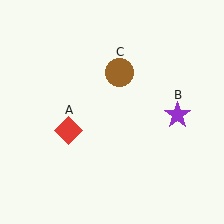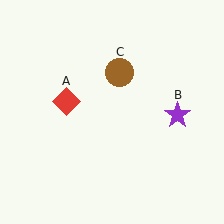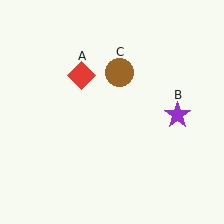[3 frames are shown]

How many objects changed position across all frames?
1 object changed position: red diamond (object A).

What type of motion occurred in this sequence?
The red diamond (object A) rotated clockwise around the center of the scene.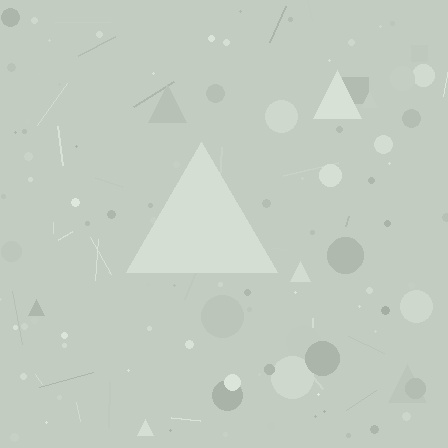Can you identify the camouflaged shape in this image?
The camouflaged shape is a triangle.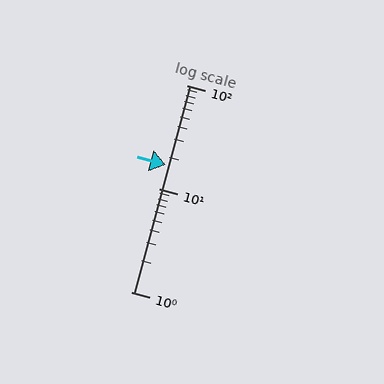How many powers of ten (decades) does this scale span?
The scale spans 2 decades, from 1 to 100.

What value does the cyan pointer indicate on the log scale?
The pointer indicates approximately 17.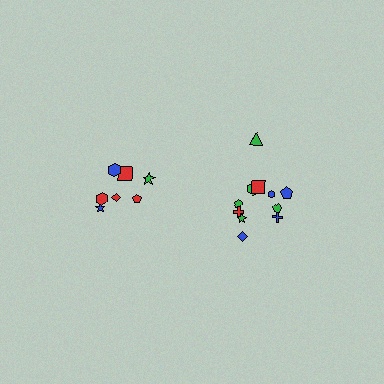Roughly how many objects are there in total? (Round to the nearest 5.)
Roughly 20 objects in total.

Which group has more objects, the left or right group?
The right group.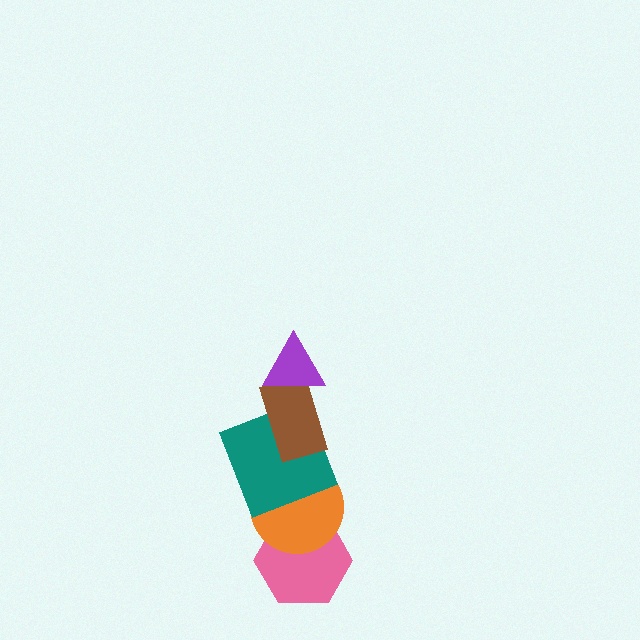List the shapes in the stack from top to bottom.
From top to bottom: the purple triangle, the brown rectangle, the teal square, the orange circle, the pink hexagon.